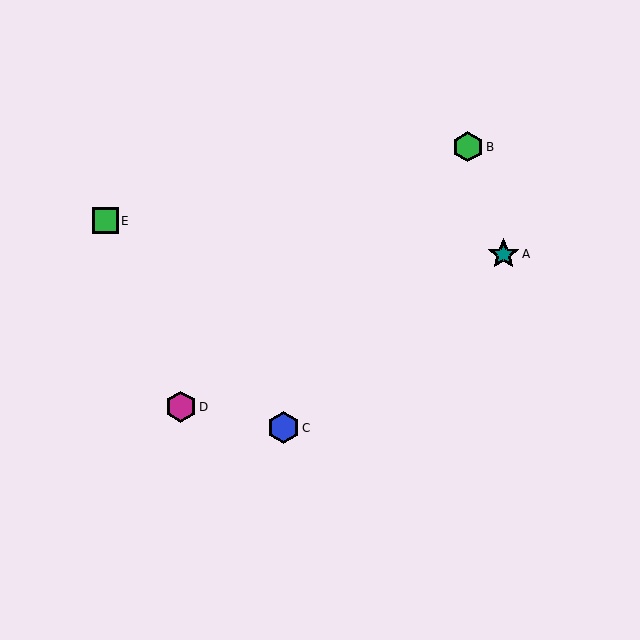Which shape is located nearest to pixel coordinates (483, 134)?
The green hexagon (labeled B) at (468, 147) is nearest to that location.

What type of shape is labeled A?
Shape A is a teal star.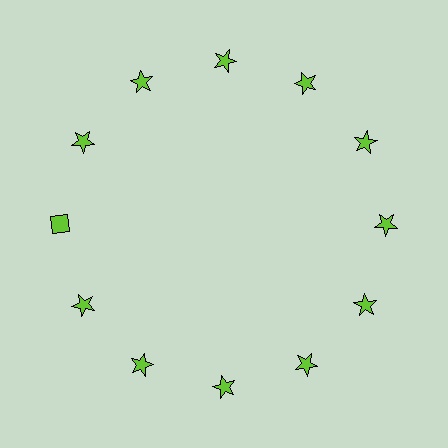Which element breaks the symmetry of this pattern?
The lime diamond at roughly the 9 o'clock position breaks the symmetry. All other shapes are lime stars.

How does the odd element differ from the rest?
It has a different shape: diamond instead of star.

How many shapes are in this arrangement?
There are 12 shapes arranged in a ring pattern.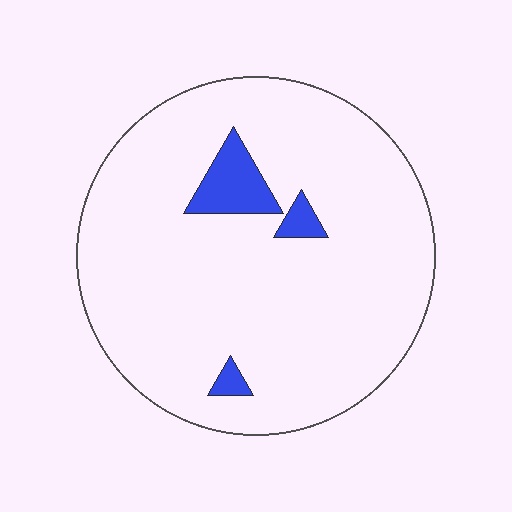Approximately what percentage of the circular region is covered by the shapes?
Approximately 5%.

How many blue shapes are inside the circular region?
3.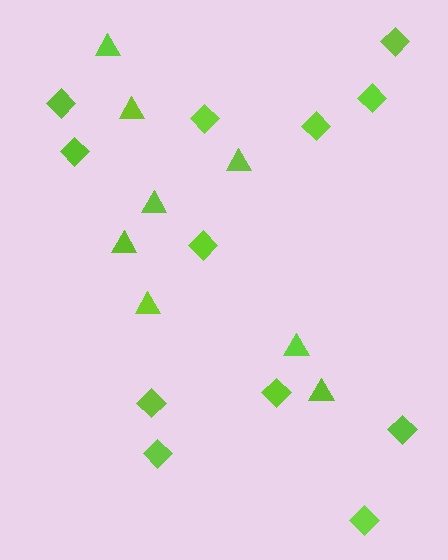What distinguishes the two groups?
There are 2 groups: one group of diamonds (12) and one group of triangles (8).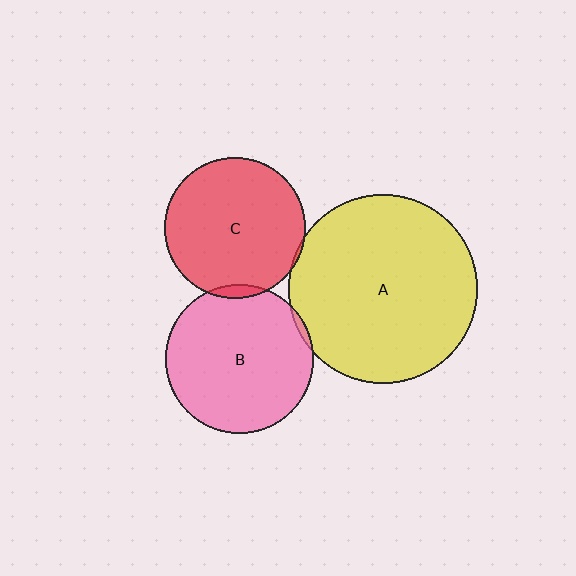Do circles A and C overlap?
Yes.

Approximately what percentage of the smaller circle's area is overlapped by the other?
Approximately 5%.